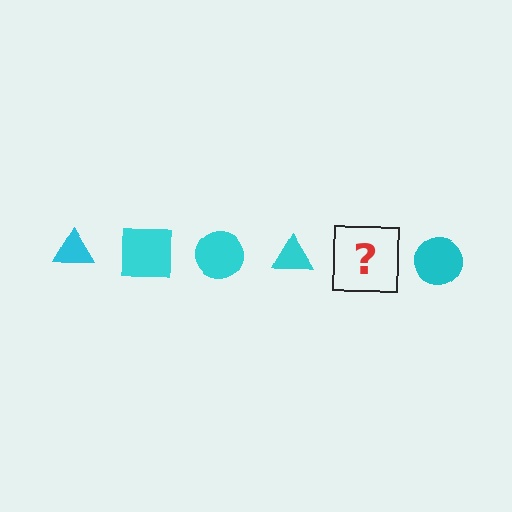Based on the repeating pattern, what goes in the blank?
The blank should be a cyan square.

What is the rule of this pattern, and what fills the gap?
The rule is that the pattern cycles through triangle, square, circle shapes in cyan. The gap should be filled with a cyan square.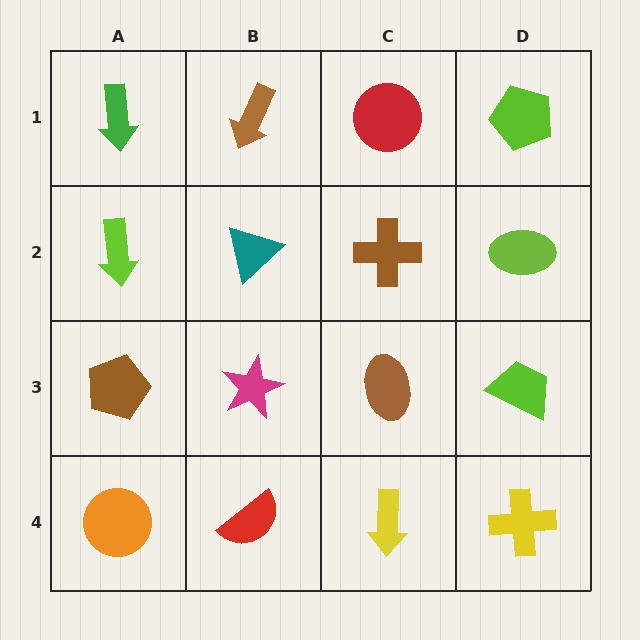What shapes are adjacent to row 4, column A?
A brown pentagon (row 3, column A), a red semicircle (row 4, column B).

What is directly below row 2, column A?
A brown pentagon.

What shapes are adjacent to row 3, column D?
A lime ellipse (row 2, column D), a yellow cross (row 4, column D), a brown ellipse (row 3, column C).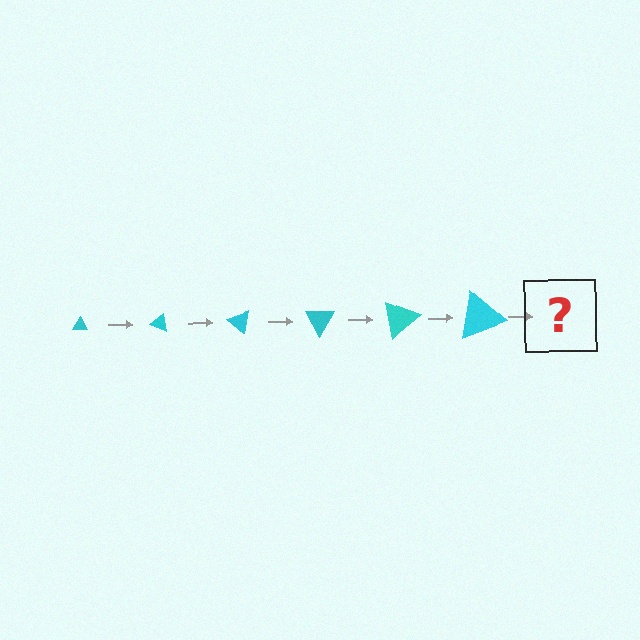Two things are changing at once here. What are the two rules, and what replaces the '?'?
The two rules are that the triangle grows larger each step and it rotates 20 degrees each step. The '?' should be a triangle, larger than the previous one and rotated 120 degrees from the start.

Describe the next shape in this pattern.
It should be a triangle, larger than the previous one and rotated 120 degrees from the start.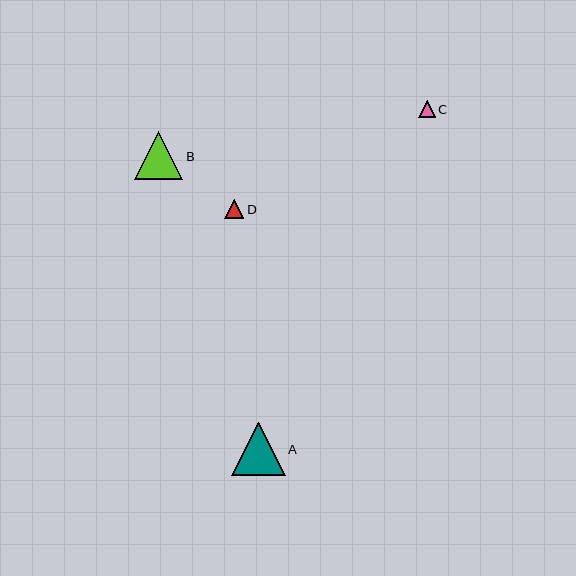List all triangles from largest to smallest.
From largest to smallest: A, B, D, C.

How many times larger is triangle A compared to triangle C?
Triangle A is approximately 3.2 times the size of triangle C.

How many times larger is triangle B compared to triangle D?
Triangle B is approximately 2.5 times the size of triangle D.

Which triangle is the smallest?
Triangle C is the smallest with a size of approximately 16 pixels.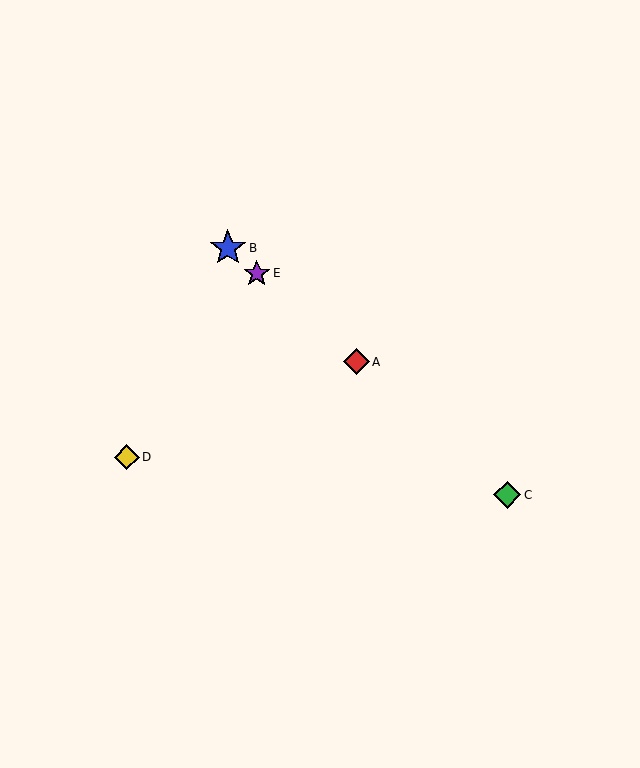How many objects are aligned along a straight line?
4 objects (A, B, C, E) are aligned along a straight line.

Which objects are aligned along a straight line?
Objects A, B, C, E are aligned along a straight line.